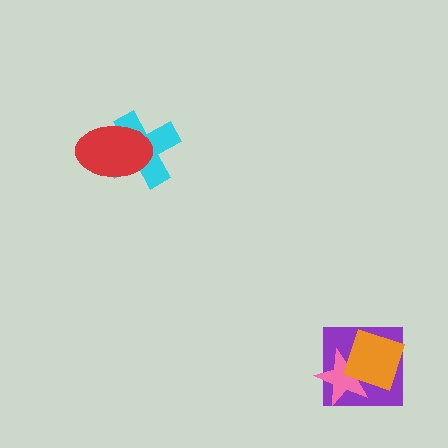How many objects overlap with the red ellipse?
1 object overlaps with the red ellipse.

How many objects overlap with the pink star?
2 objects overlap with the pink star.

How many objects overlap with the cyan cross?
1 object overlaps with the cyan cross.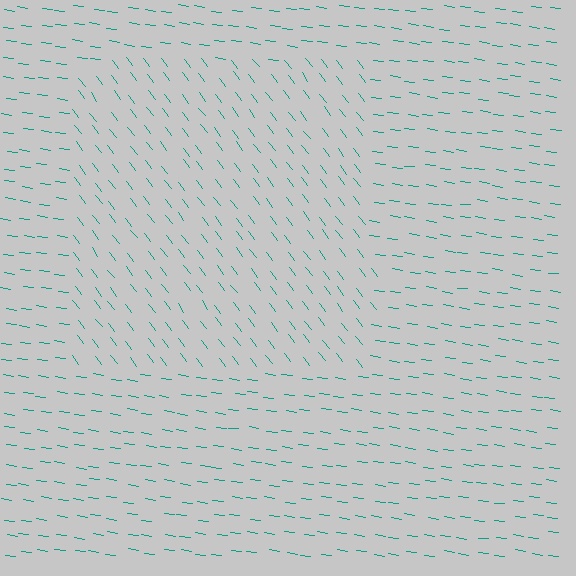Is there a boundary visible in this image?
Yes, there is a texture boundary formed by a change in line orientation.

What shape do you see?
I see a rectangle.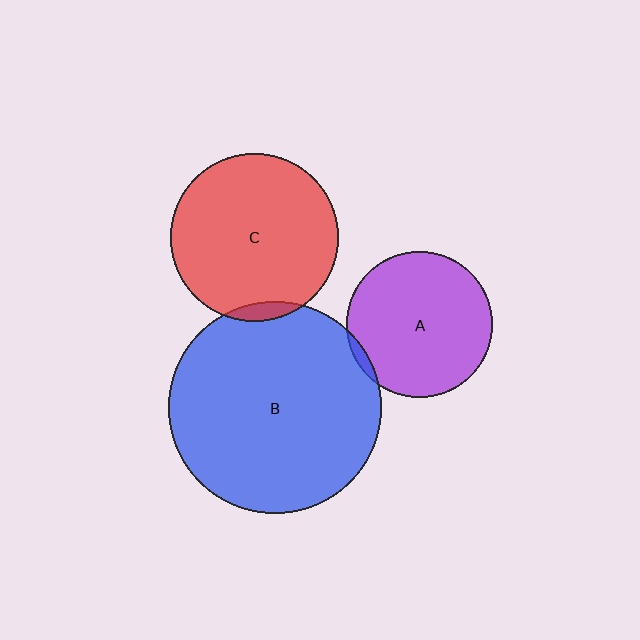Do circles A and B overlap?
Yes.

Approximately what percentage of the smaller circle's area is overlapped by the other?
Approximately 5%.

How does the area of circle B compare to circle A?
Approximately 2.1 times.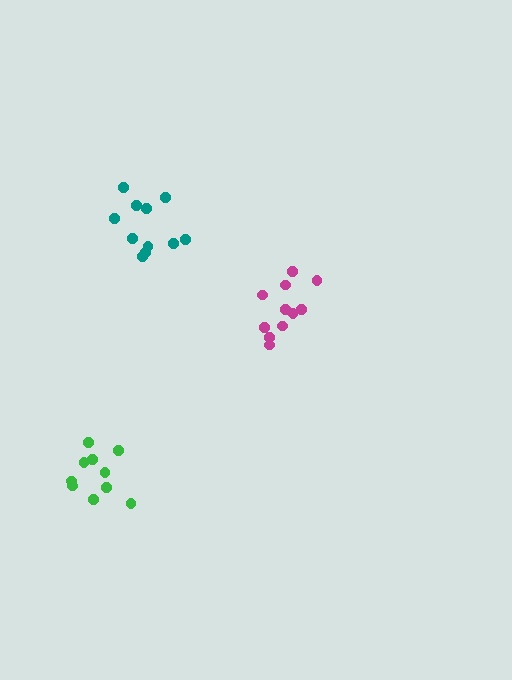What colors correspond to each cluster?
The clusters are colored: magenta, green, teal.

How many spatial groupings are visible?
There are 3 spatial groupings.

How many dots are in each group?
Group 1: 11 dots, Group 2: 10 dots, Group 3: 11 dots (32 total).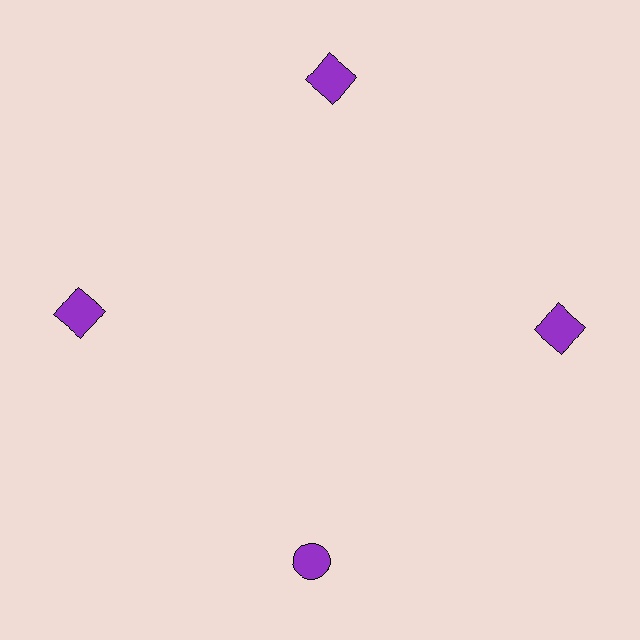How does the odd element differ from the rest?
It has a different shape: circle instead of square.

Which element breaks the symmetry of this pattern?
The purple circle at roughly the 6 o'clock position breaks the symmetry. All other shapes are purple squares.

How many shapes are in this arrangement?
There are 4 shapes arranged in a ring pattern.